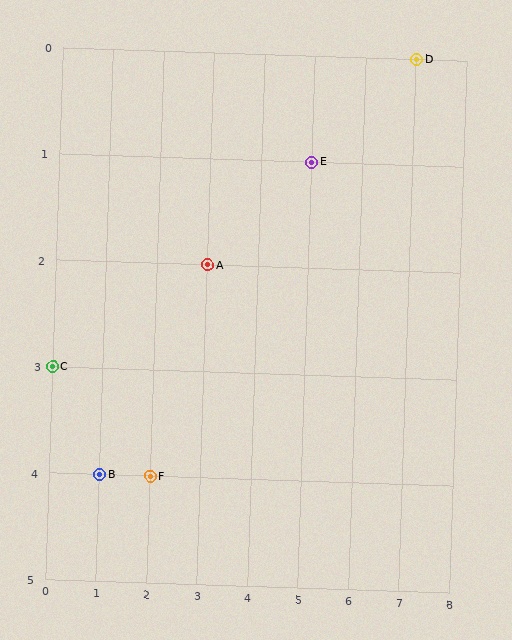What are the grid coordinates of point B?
Point B is at grid coordinates (1, 4).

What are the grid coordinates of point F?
Point F is at grid coordinates (2, 4).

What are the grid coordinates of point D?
Point D is at grid coordinates (7, 0).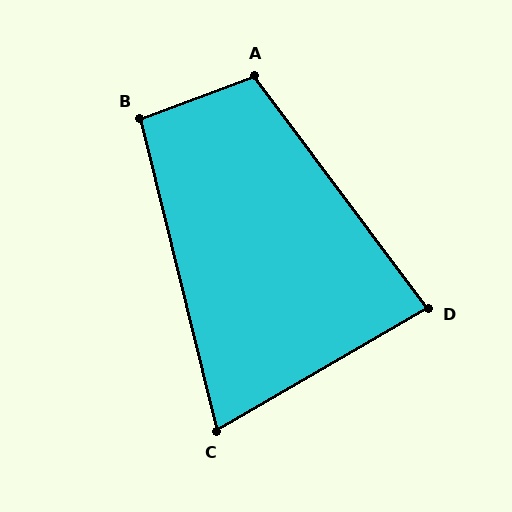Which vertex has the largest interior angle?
A, at approximately 106 degrees.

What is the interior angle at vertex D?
Approximately 83 degrees (acute).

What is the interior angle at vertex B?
Approximately 97 degrees (obtuse).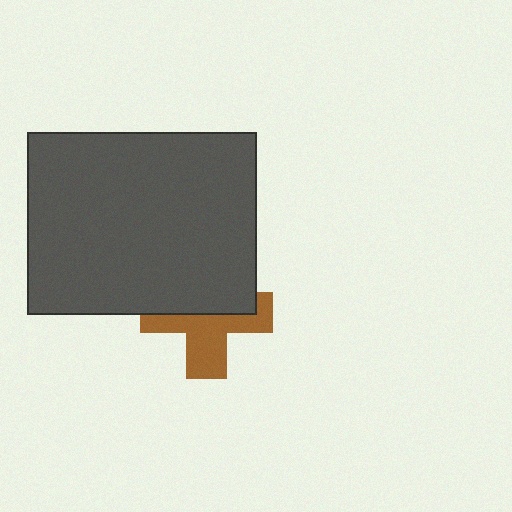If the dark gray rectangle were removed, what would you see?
You would see the complete brown cross.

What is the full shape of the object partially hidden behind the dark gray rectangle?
The partially hidden object is a brown cross.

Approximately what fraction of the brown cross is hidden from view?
Roughly 50% of the brown cross is hidden behind the dark gray rectangle.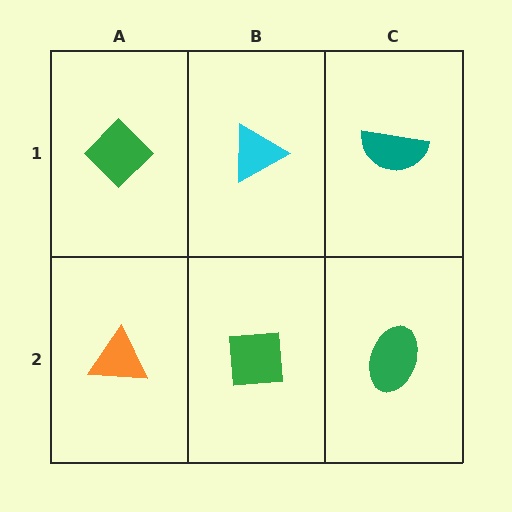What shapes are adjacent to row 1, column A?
An orange triangle (row 2, column A), a cyan triangle (row 1, column B).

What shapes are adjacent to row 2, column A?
A green diamond (row 1, column A), a green square (row 2, column B).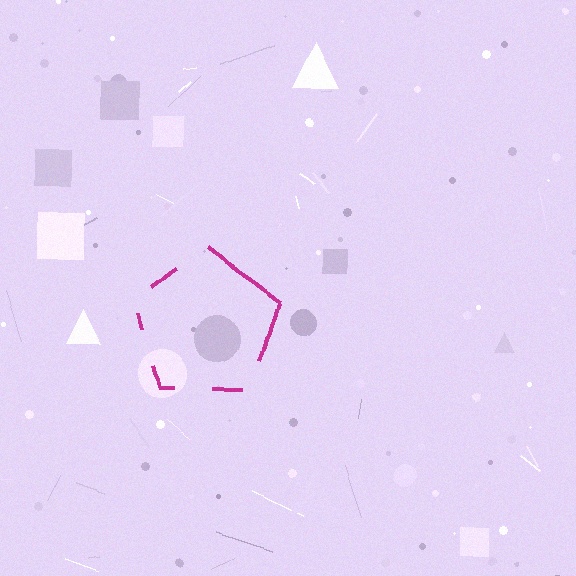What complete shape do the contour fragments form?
The contour fragments form a pentagon.